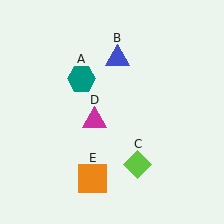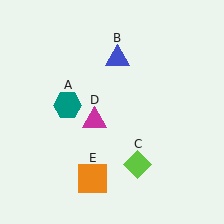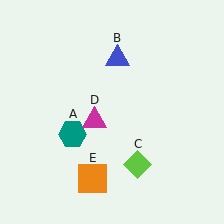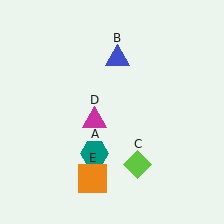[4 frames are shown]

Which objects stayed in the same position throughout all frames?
Blue triangle (object B) and lime diamond (object C) and magenta triangle (object D) and orange square (object E) remained stationary.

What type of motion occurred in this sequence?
The teal hexagon (object A) rotated counterclockwise around the center of the scene.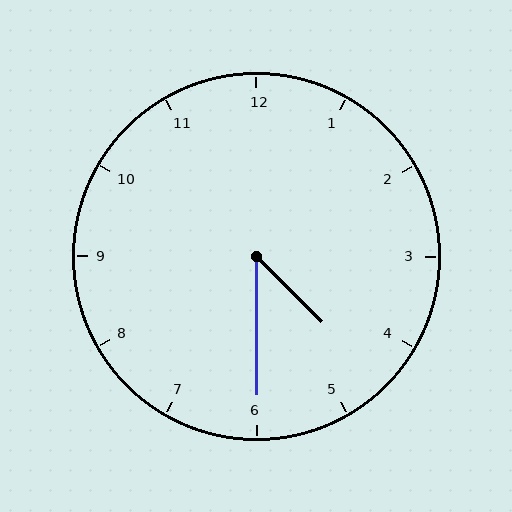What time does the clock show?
4:30.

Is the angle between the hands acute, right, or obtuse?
It is acute.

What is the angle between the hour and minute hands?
Approximately 45 degrees.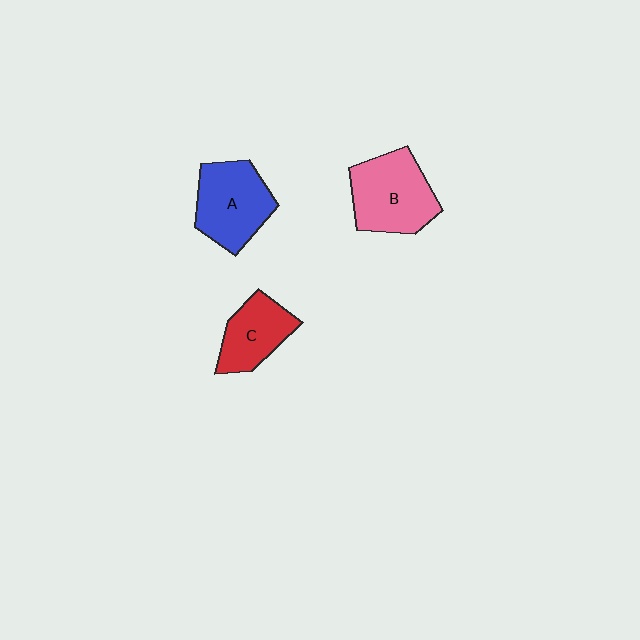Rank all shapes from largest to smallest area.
From largest to smallest: B (pink), A (blue), C (red).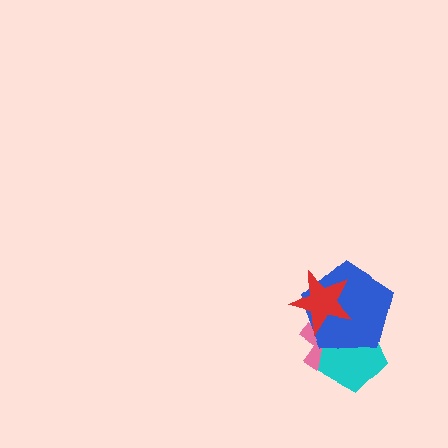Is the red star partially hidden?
No, no other shape covers it.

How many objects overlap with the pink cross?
3 objects overlap with the pink cross.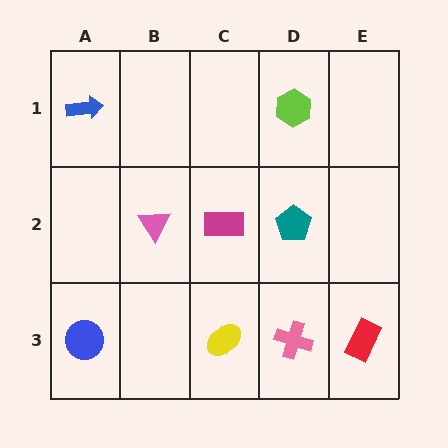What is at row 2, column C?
A magenta rectangle.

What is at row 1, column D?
A lime hexagon.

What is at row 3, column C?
A yellow ellipse.